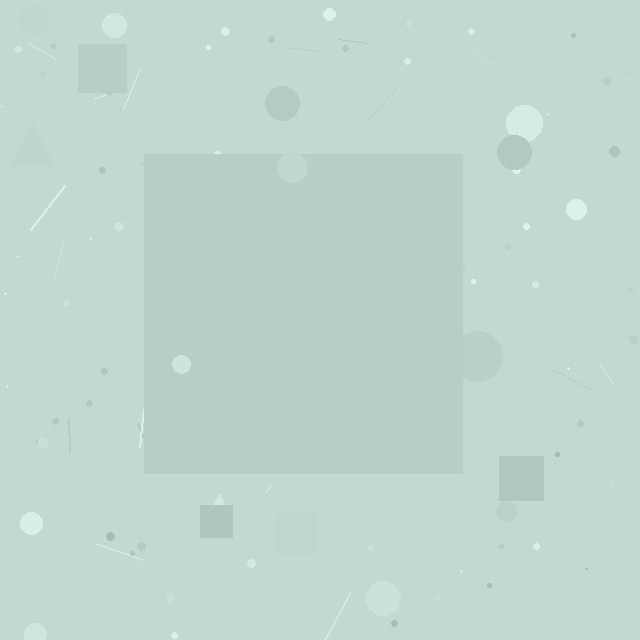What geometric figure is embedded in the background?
A square is embedded in the background.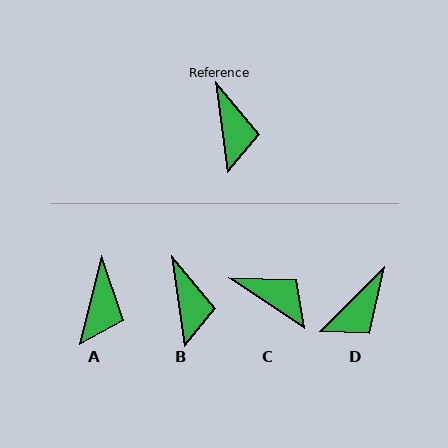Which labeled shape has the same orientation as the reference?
B.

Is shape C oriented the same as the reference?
No, it is off by about 48 degrees.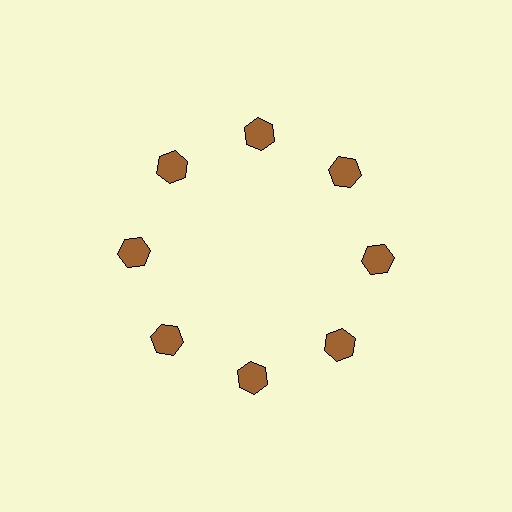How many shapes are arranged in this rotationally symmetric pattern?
There are 8 shapes, arranged in 8 groups of 1.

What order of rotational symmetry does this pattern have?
This pattern has 8-fold rotational symmetry.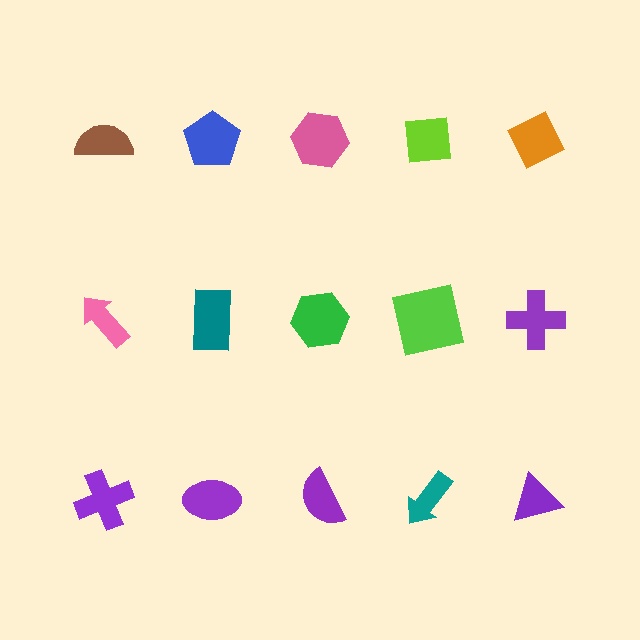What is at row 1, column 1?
A brown semicircle.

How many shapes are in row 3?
5 shapes.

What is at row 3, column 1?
A purple cross.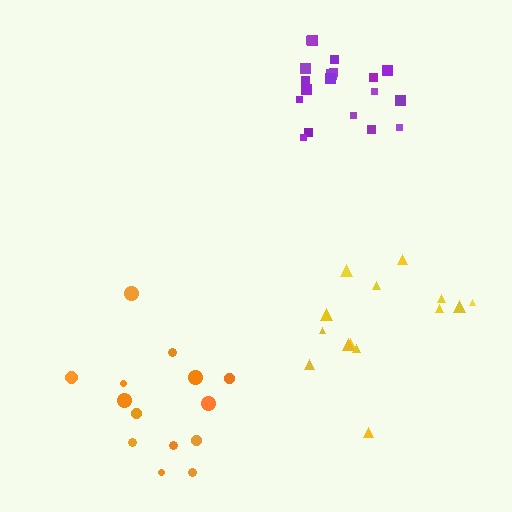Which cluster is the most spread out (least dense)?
Orange.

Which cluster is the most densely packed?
Purple.